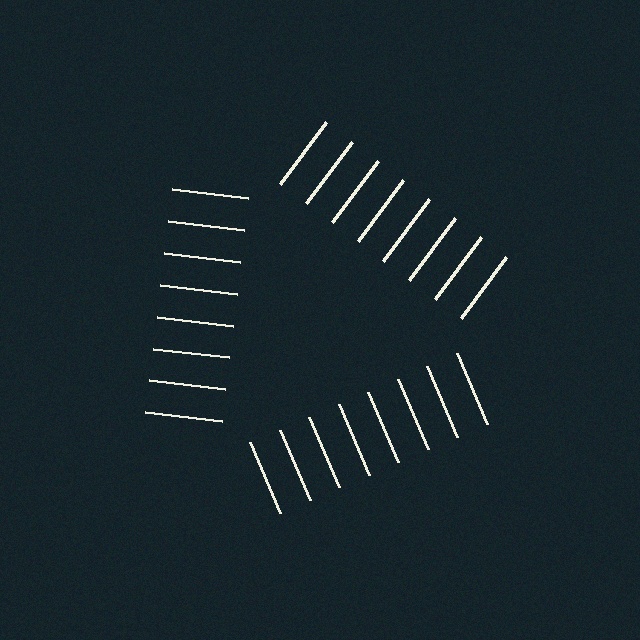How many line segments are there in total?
24 — 8 along each of the 3 edges.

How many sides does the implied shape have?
3 sides — the line-ends trace a triangle.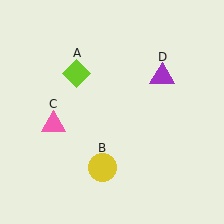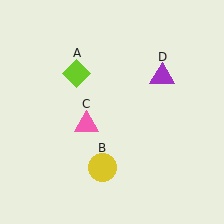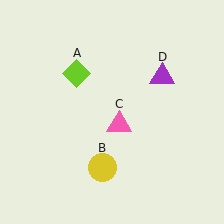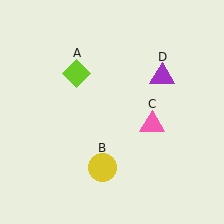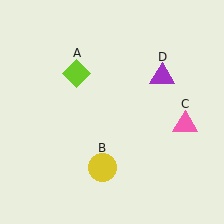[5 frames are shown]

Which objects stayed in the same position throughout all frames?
Lime diamond (object A) and yellow circle (object B) and purple triangle (object D) remained stationary.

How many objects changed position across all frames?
1 object changed position: pink triangle (object C).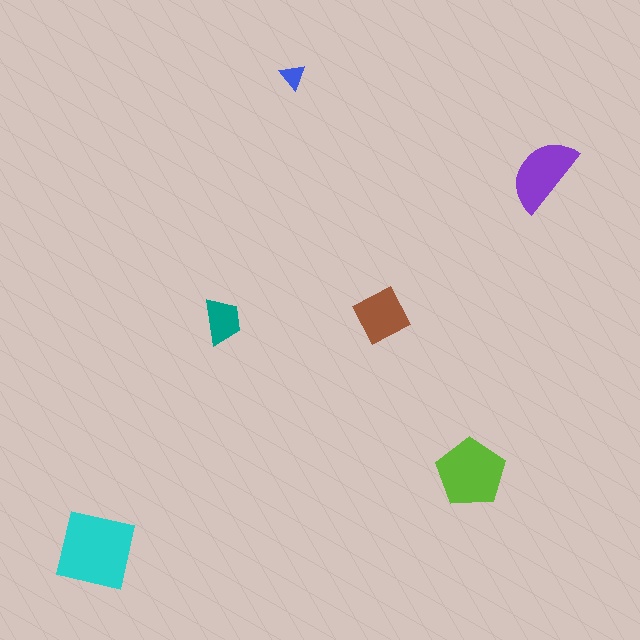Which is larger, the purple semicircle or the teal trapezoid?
The purple semicircle.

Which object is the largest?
The cyan square.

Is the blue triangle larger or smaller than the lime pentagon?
Smaller.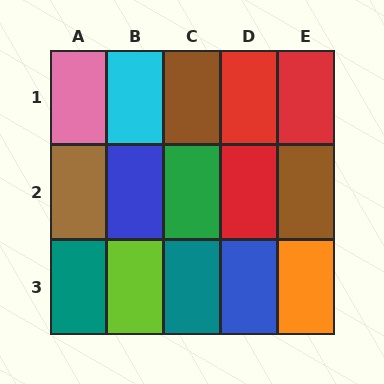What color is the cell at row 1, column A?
Pink.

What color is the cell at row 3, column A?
Teal.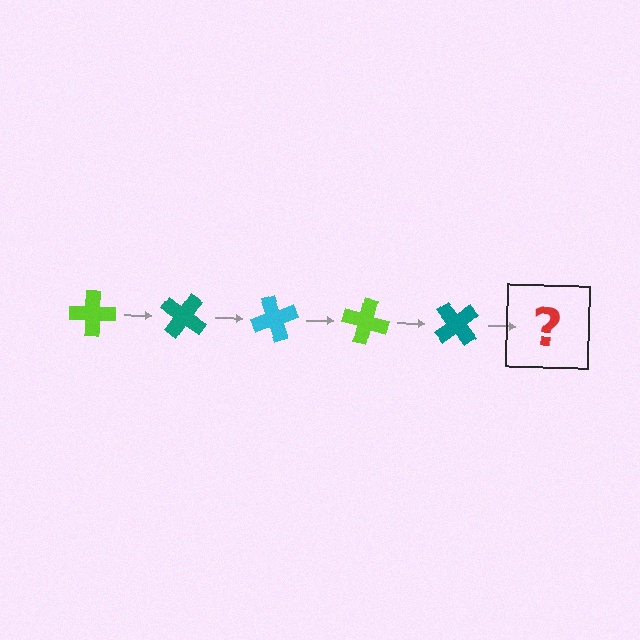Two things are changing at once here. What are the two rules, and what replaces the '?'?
The two rules are that it rotates 35 degrees each step and the color cycles through lime, teal, and cyan. The '?' should be a cyan cross, rotated 175 degrees from the start.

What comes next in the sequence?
The next element should be a cyan cross, rotated 175 degrees from the start.